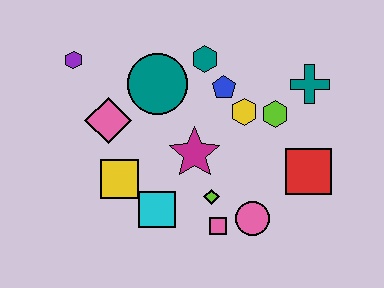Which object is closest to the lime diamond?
The pink square is closest to the lime diamond.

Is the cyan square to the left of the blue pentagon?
Yes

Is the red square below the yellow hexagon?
Yes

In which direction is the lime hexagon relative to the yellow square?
The lime hexagon is to the right of the yellow square.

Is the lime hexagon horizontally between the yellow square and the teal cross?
Yes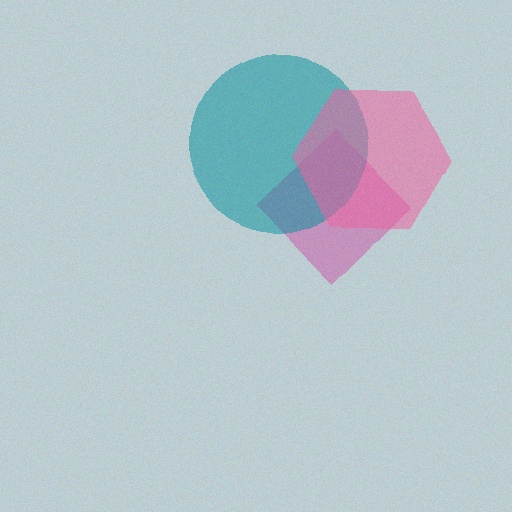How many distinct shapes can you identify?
There are 3 distinct shapes: a magenta diamond, a teal circle, a pink hexagon.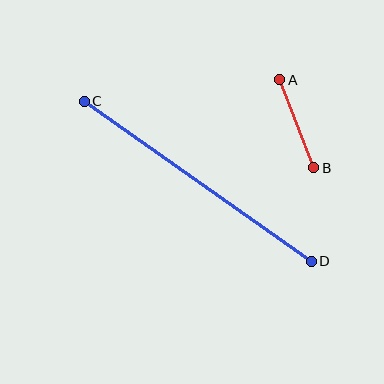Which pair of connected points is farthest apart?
Points C and D are farthest apart.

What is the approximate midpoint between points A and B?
The midpoint is at approximately (297, 124) pixels.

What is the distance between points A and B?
The distance is approximately 94 pixels.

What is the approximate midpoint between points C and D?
The midpoint is at approximately (198, 181) pixels.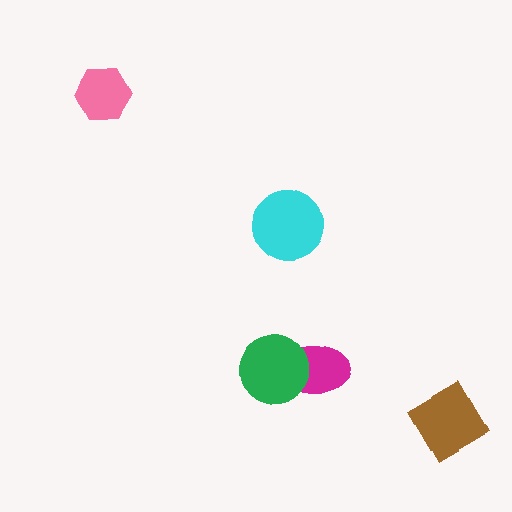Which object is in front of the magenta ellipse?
The green circle is in front of the magenta ellipse.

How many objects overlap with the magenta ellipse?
1 object overlaps with the magenta ellipse.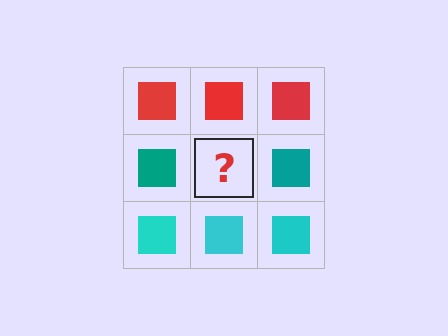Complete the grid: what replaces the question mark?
The question mark should be replaced with a teal square.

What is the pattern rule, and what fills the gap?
The rule is that each row has a consistent color. The gap should be filled with a teal square.